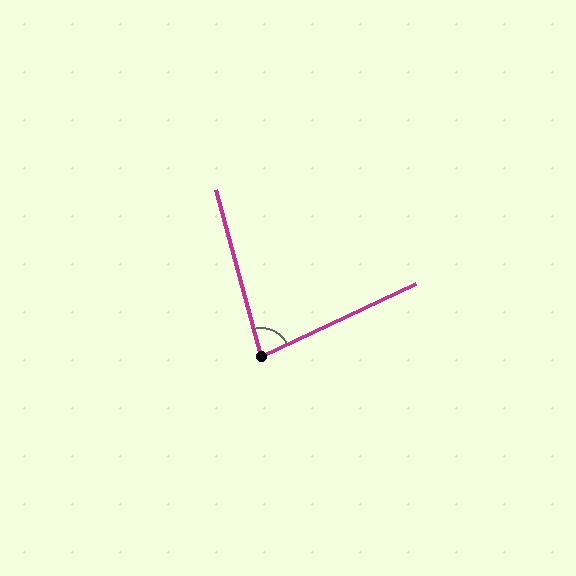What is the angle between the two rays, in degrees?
Approximately 80 degrees.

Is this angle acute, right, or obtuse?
It is acute.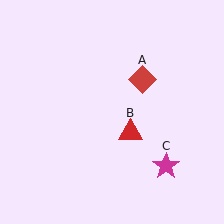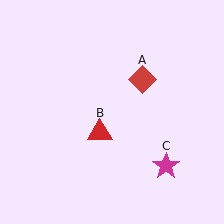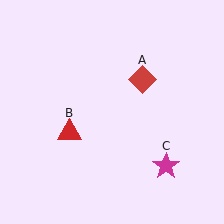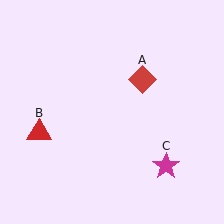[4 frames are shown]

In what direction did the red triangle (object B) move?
The red triangle (object B) moved left.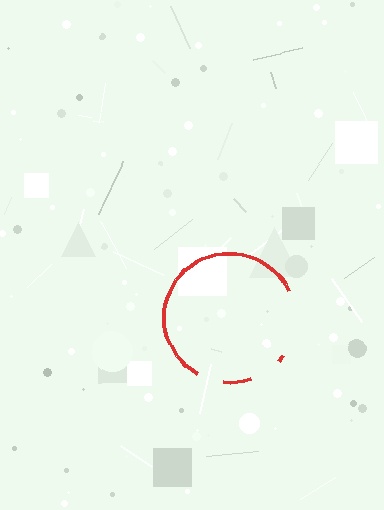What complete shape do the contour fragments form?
The contour fragments form a circle.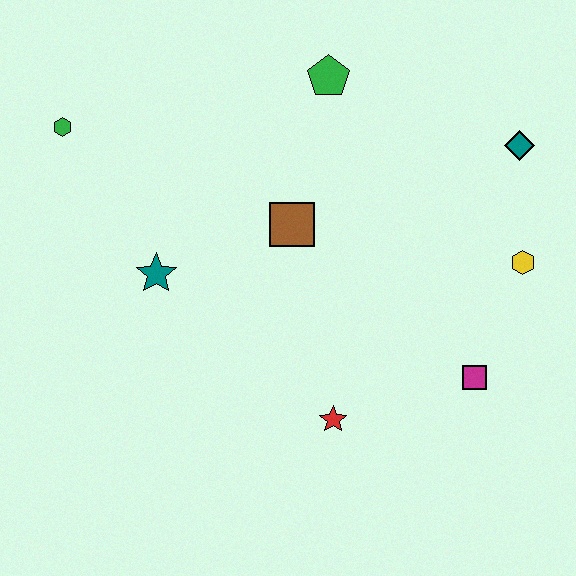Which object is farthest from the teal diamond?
The green hexagon is farthest from the teal diamond.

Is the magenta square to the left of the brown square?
No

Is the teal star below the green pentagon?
Yes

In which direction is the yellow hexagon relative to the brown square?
The yellow hexagon is to the right of the brown square.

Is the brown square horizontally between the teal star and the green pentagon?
Yes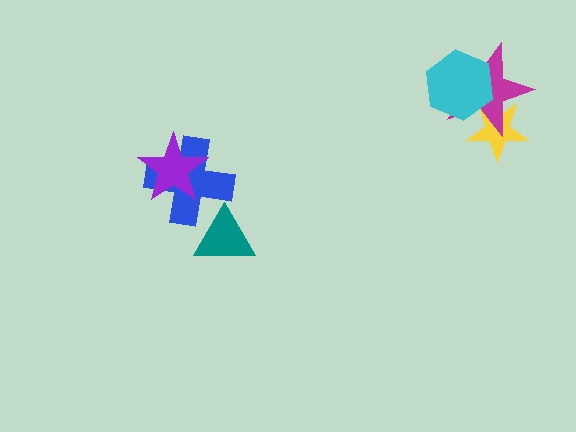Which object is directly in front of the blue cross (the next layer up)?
The teal triangle is directly in front of the blue cross.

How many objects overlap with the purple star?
1 object overlaps with the purple star.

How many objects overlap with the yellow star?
2 objects overlap with the yellow star.